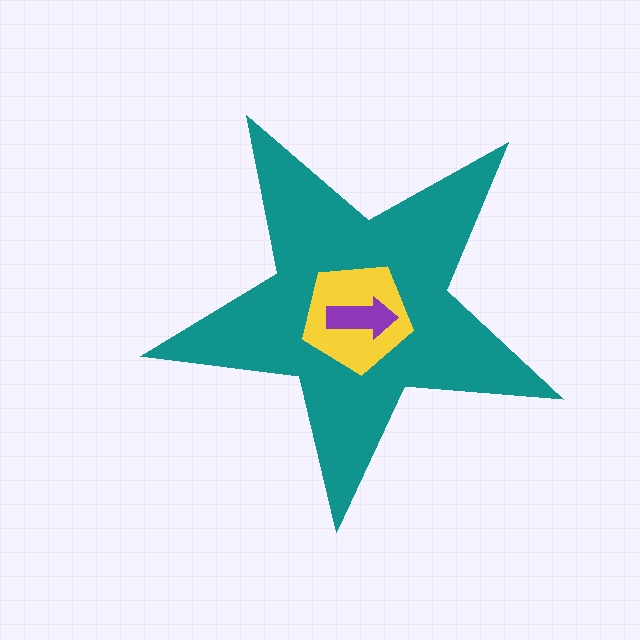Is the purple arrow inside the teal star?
Yes.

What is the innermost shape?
The purple arrow.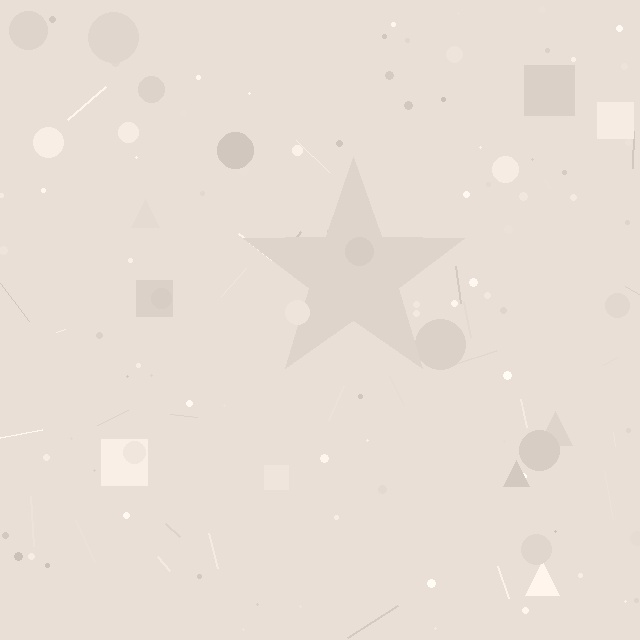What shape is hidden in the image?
A star is hidden in the image.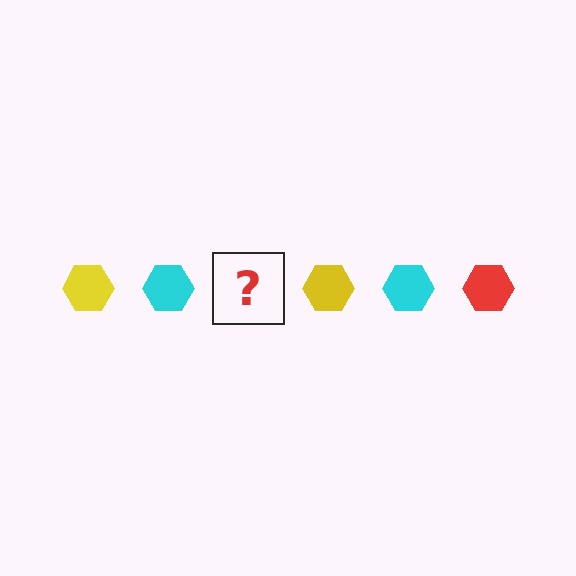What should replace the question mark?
The question mark should be replaced with a red hexagon.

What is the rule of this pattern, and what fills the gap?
The rule is that the pattern cycles through yellow, cyan, red hexagons. The gap should be filled with a red hexagon.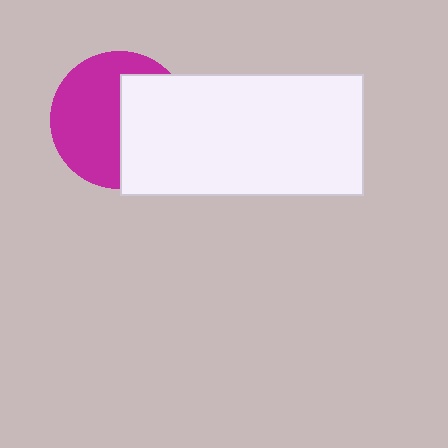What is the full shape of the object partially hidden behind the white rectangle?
The partially hidden object is a magenta circle.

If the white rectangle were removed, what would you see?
You would see the complete magenta circle.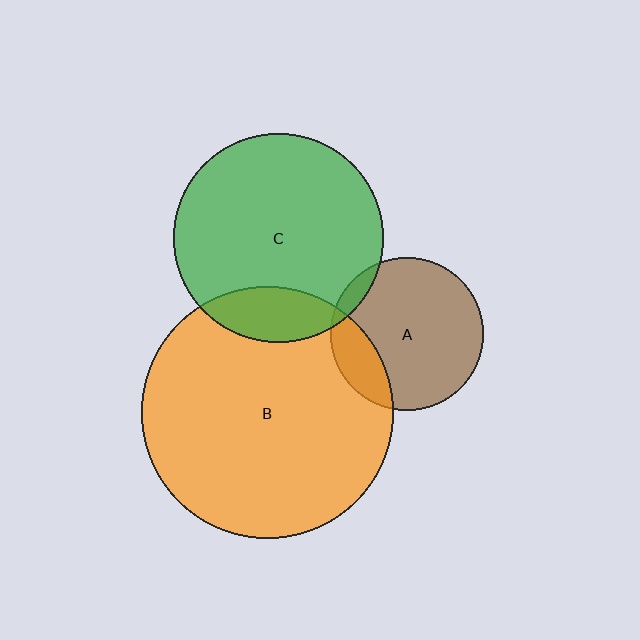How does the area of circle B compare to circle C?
Approximately 1.5 times.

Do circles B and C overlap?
Yes.